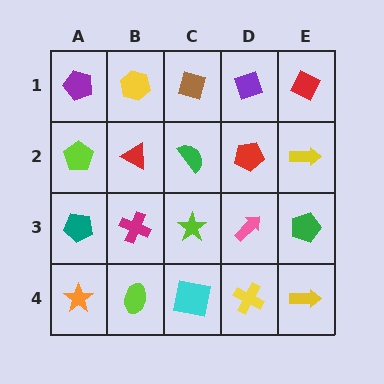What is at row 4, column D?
A yellow cross.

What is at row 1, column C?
A brown diamond.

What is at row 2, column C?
A green semicircle.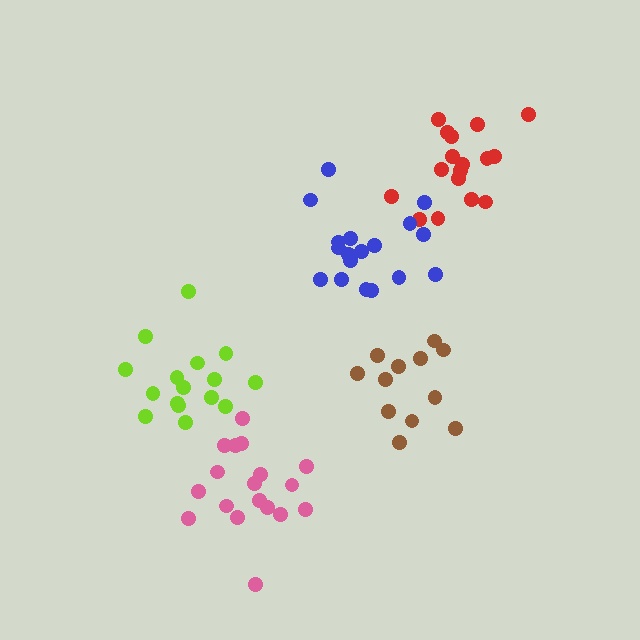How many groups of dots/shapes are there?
There are 5 groups.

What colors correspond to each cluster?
The clusters are colored: red, blue, brown, pink, lime.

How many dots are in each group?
Group 1: 17 dots, Group 2: 18 dots, Group 3: 12 dots, Group 4: 18 dots, Group 5: 16 dots (81 total).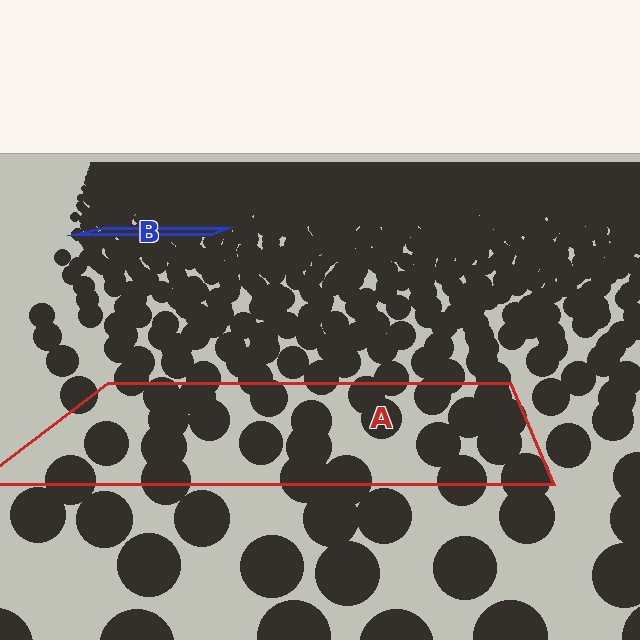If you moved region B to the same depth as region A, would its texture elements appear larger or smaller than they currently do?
They would appear larger. At a closer depth, the same texture elements are projected at a bigger on-screen size.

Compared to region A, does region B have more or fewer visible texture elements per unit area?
Region B has more texture elements per unit area — they are packed more densely because it is farther away.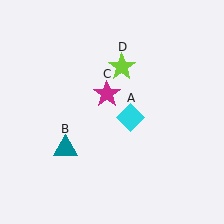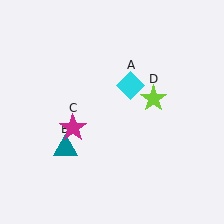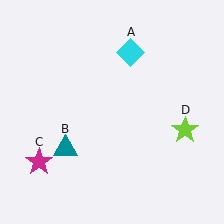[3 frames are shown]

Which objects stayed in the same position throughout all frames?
Teal triangle (object B) remained stationary.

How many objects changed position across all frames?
3 objects changed position: cyan diamond (object A), magenta star (object C), lime star (object D).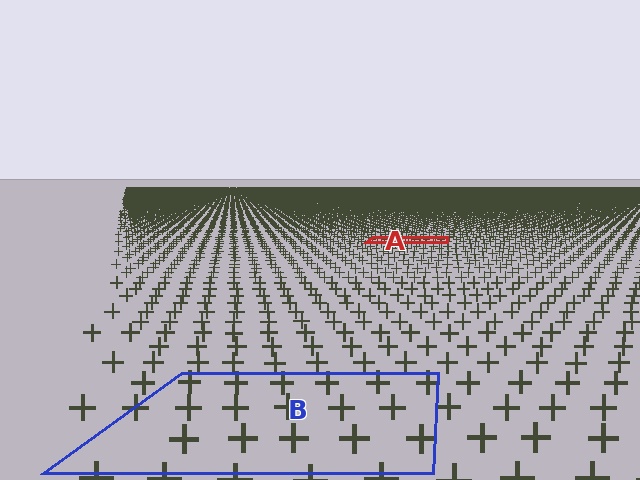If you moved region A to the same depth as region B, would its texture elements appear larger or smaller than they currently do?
They would appear larger. At a closer depth, the same texture elements are projected at a bigger on-screen size.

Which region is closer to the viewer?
Region B is closer. The texture elements there are larger and more spread out.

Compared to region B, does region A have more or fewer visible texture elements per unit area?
Region A has more texture elements per unit area — they are packed more densely because it is farther away.